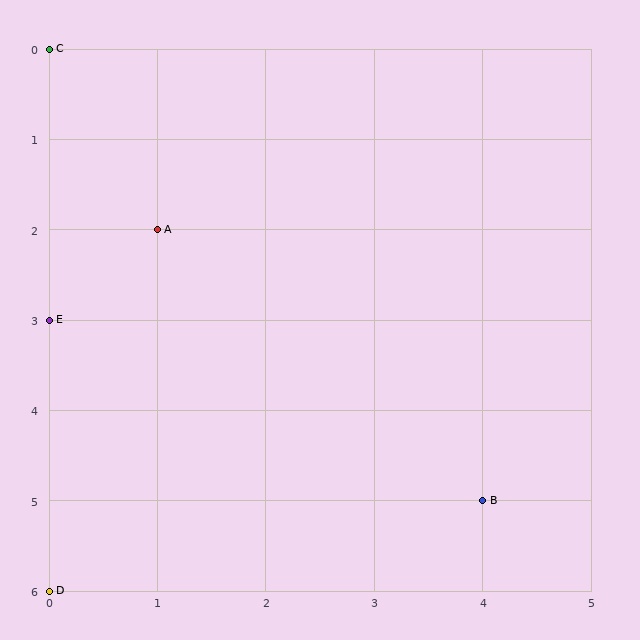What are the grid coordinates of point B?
Point B is at grid coordinates (4, 5).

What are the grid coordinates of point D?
Point D is at grid coordinates (0, 6).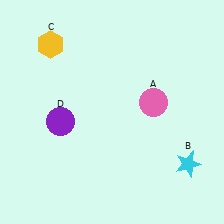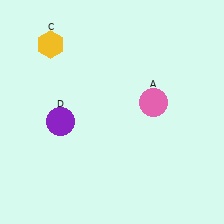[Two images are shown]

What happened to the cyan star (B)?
The cyan star (B) was removed in Image 2. It was in the bottom-right area of Image 1.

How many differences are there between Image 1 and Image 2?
There is 1 difference between the two images.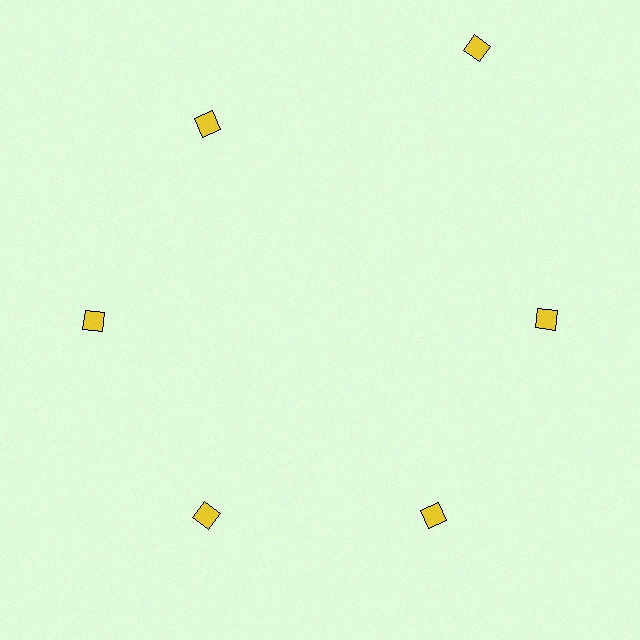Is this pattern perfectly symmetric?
No. The 6 yellow diamonds are arranged in a ring, but one element near the 1 o'clock position is pushed outward from the center, breaking the 6-fold rotational symmetry.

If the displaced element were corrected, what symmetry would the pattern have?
It would have 6-fold rotational symmetry — the pattern would map onto itself every 60 degrees.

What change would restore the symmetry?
The symmetry would be restored by moving it inward, back onto the ring so that all 6 diamonds sit at equal angles and equal distance from the center.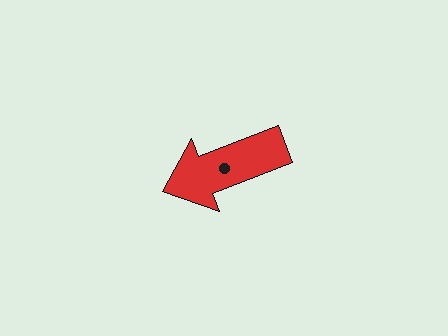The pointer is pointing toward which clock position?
Roughly 8 o'clock.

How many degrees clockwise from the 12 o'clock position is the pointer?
Approximately 249 degrees.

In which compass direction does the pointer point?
West.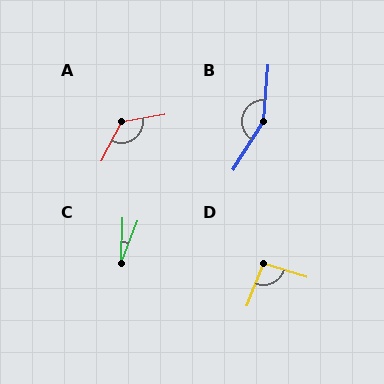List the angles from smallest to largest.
C (19°), D (94°), A (127°), B (153°).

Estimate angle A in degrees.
Approximately 127 degrees.